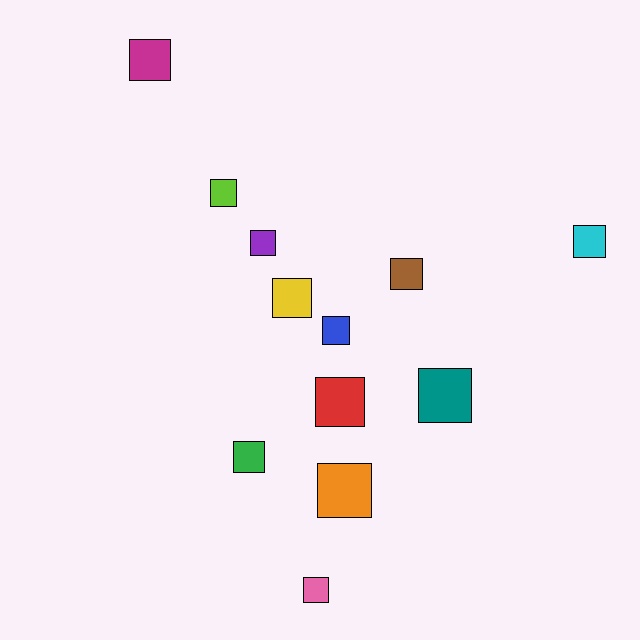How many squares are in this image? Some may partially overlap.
There are 12 squares.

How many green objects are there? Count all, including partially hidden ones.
There is 1 green object.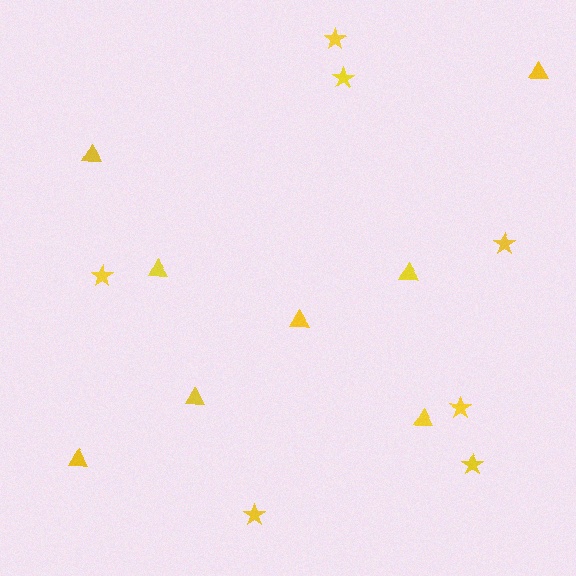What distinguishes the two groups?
There are 2 groups: one group of stars (7) and one group of triangles (8).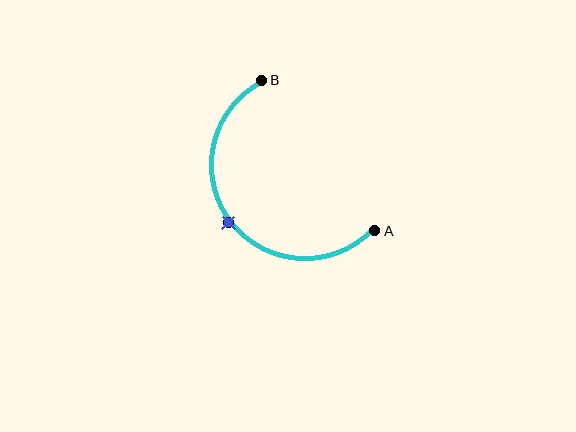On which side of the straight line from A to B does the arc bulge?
The arc bulges below and to the left of the straight line connecting A and B.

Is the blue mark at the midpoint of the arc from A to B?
Yes. The blue mark lies on the arc at equal arc-length from both A and B — it is the arc midpoint.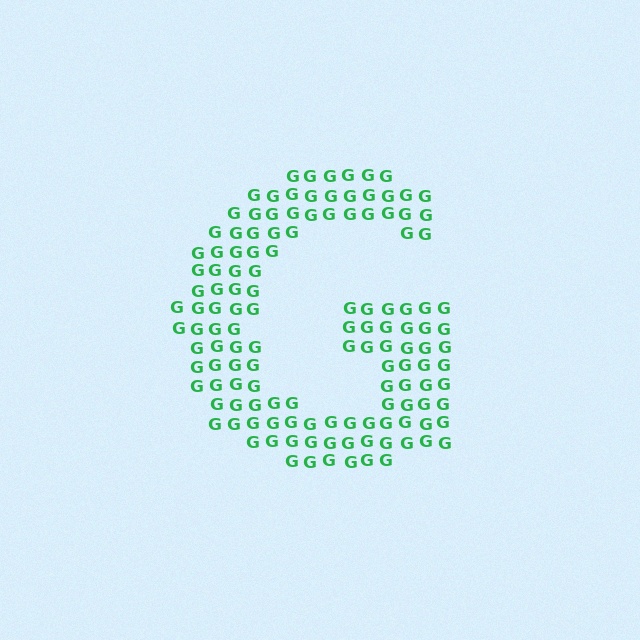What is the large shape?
The large shape is the letter G.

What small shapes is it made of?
It is made of small letter G's.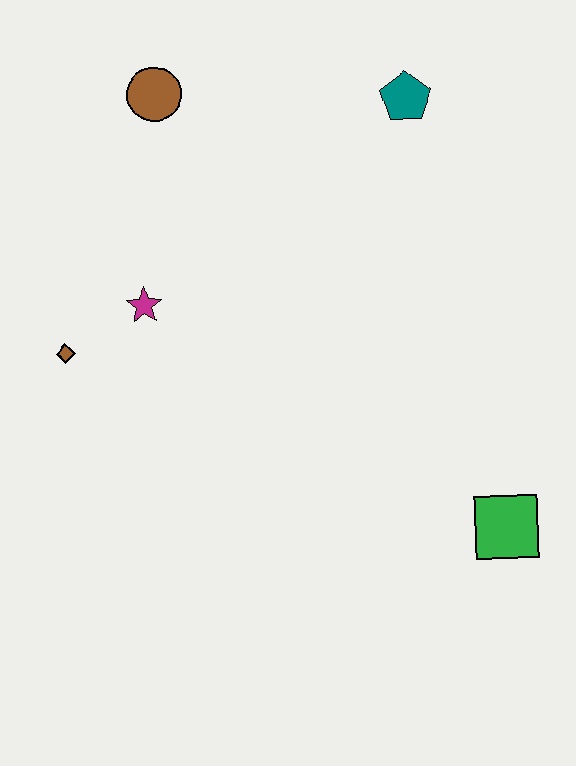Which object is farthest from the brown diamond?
The green square is farthest from the brown diamond.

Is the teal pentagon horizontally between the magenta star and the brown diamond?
No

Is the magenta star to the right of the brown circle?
No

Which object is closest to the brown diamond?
The magenta star is closest to the brown diamond.